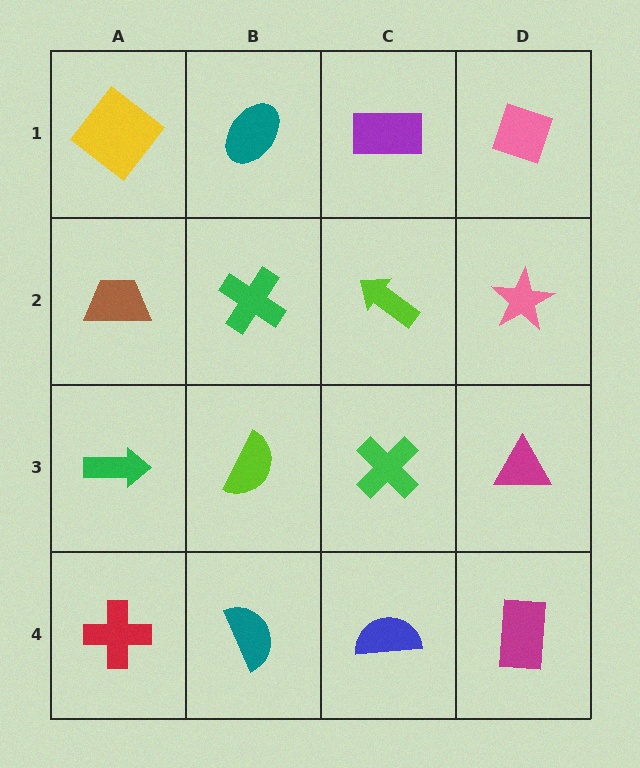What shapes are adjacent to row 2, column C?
A purple rectangle (row 1, column C), a green cross (row 3, column C), a green cross (row 2, column B), a pink star (row 2, column D).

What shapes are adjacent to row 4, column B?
A lime semicircle (row 3, column B), a red cross (row 4, column A), a blue semicircle (row 4, column C).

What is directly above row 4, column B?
A lime semicircle.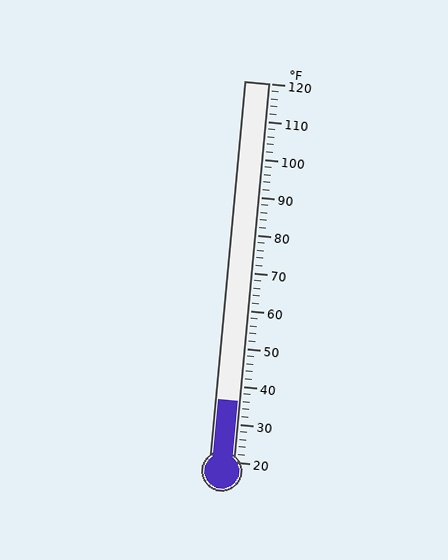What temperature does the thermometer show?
The thermometer shows approximately 36°F.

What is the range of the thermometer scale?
The thermometer scale ranges from 20°F to 120°F.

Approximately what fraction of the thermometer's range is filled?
The thermometer is filled to approximately 15% of its range.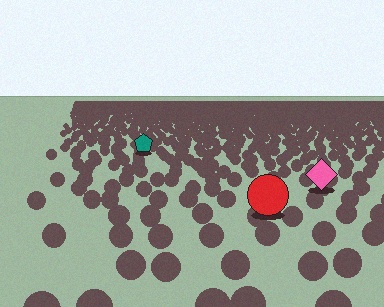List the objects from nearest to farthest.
From nearest to farthest: the red circle, the pink diamond, the teal pentagon.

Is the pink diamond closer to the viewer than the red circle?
No. The red circle is closer — you can tell from the texture gradient: the ground texture is coarser near it.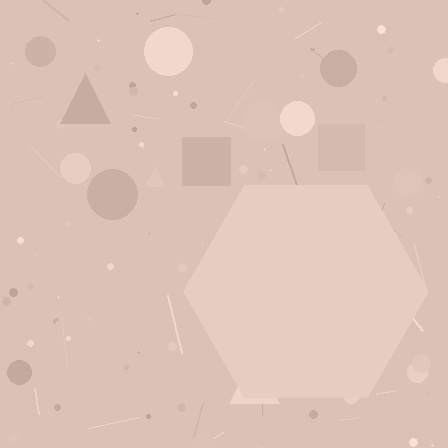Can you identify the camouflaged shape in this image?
The camouflaged shape is a hexagon.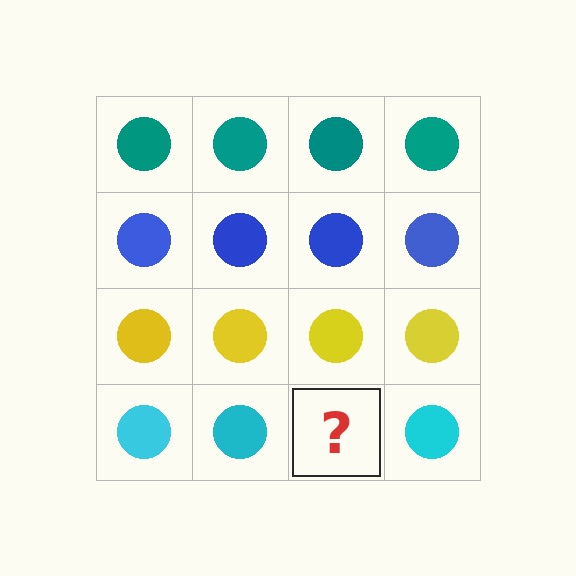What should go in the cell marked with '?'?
The missing cell should contain a cyan circle.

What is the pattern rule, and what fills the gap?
The rule is that each row has a consistent color. The gap should be filled with a cyan circle.